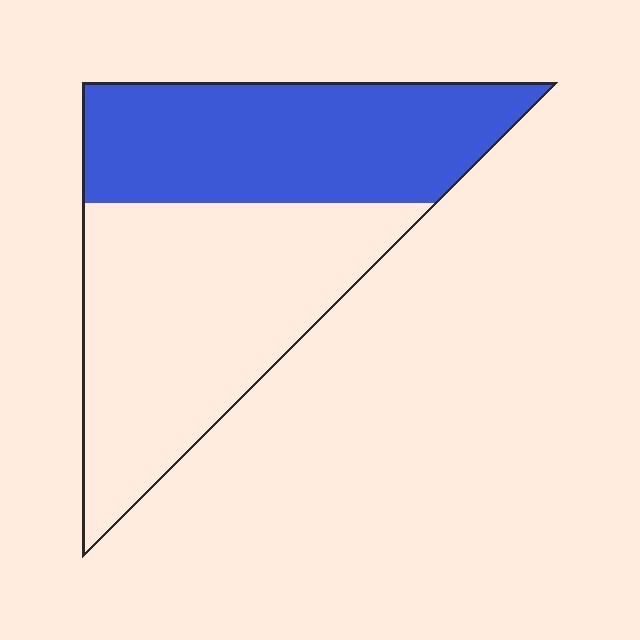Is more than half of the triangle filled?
No.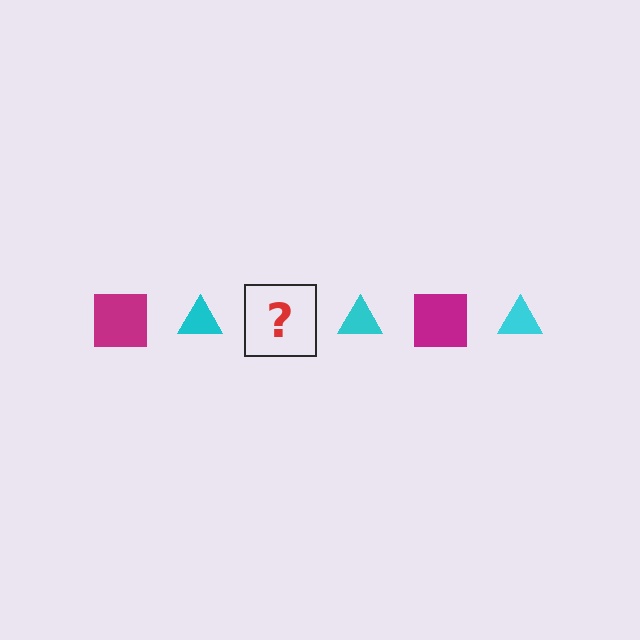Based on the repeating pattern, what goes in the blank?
The blank should be a magenta square.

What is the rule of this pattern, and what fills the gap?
The rule is that the pattern alternates between magenta square and cyan triangle. The gap should be filled with a magenta square.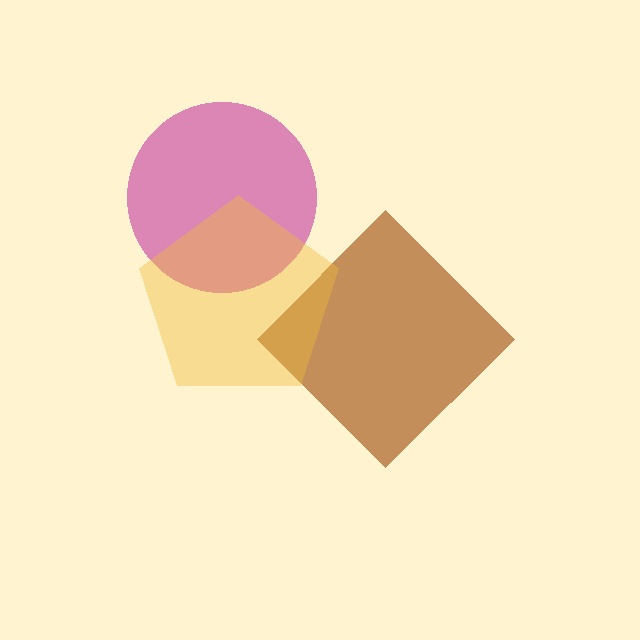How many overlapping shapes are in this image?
There are 3 overlapping shapes in the image.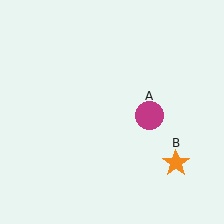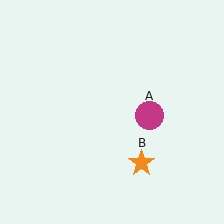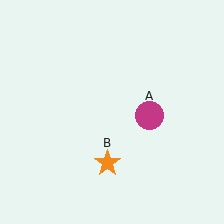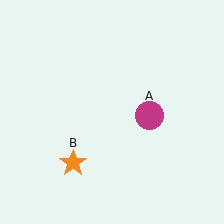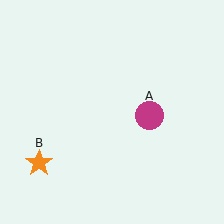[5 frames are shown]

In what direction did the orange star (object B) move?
The orange star (object B) moved left.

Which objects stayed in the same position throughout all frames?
Magenta circle (object A) remained stationary.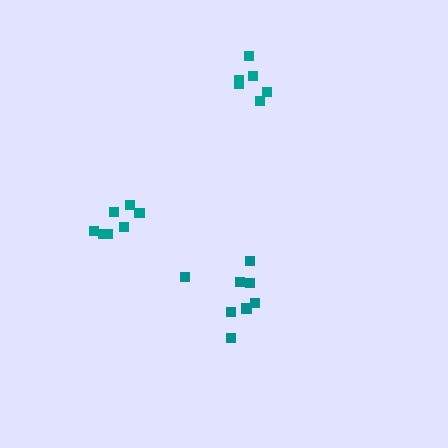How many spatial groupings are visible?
There are 3 spatial groupings.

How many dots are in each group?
Group 1: 8 dots, Group 2: 6 dots, Group 3: 7 dots (21 total).